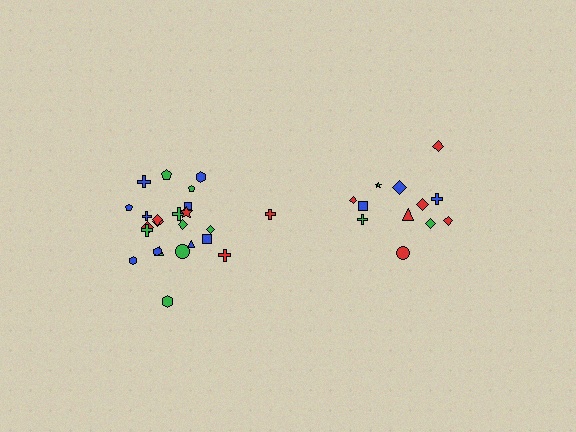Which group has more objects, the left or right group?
The left group.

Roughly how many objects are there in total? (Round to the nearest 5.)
Roughly 35 objects in total.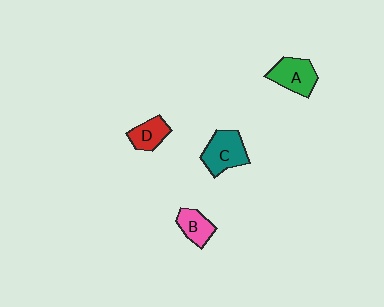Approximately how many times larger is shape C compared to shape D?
Approximately 1.5 times.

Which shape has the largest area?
Shape C (teal).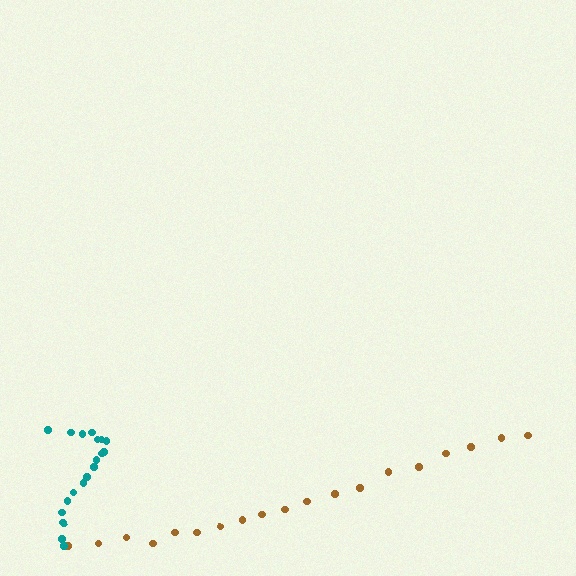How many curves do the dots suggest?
There are 2 distinct paths.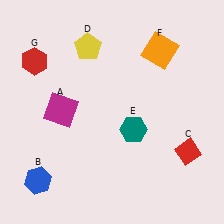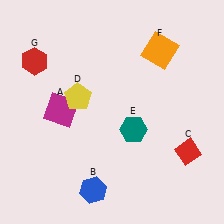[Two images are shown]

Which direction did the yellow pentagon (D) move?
The yellow pentagon (D) moved down.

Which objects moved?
The objects that moved are: the blue hexagon (B), the yellow pentagon (D).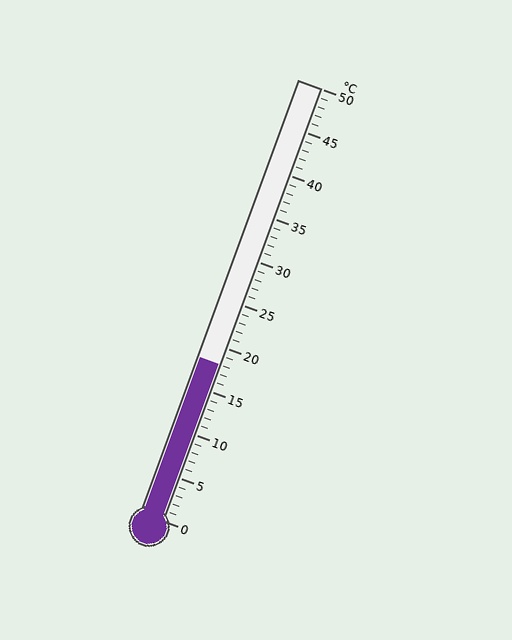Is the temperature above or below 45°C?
The temperature is below 45°C.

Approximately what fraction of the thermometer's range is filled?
The thermometer is filled to approximately 35% of its range.